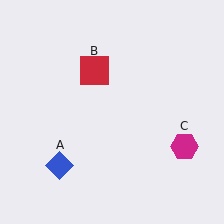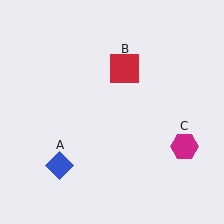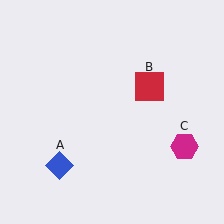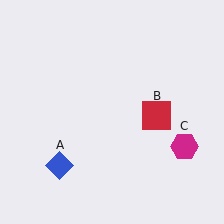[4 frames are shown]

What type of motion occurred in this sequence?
The red square (object B) rotated clockwise around the center of the scene.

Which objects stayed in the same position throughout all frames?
Blue diamond (object A) and magenta hexagon (object C) remained stationary.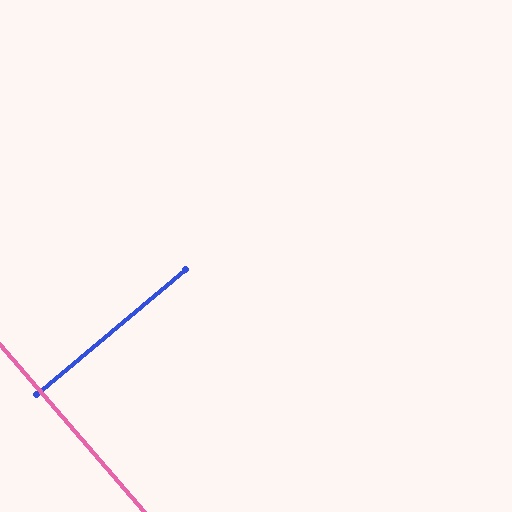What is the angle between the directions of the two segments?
Approximately 89 degrees.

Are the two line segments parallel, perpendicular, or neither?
Perpendicular — they meet at approximately 89°.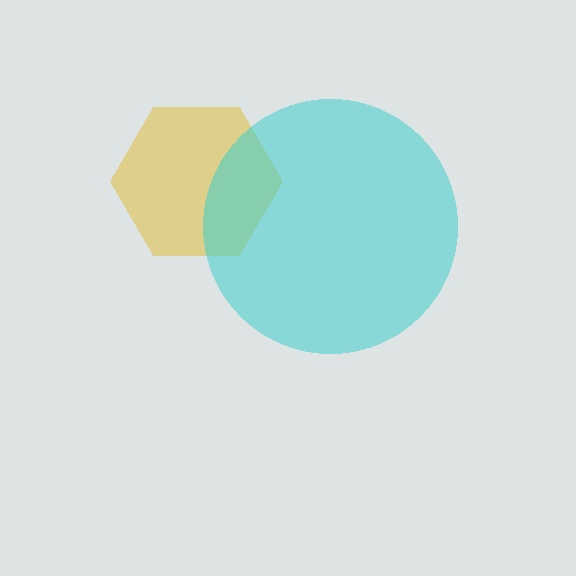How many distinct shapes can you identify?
There are 2 distinct shapes: a yellow hexagon, a cyan circle.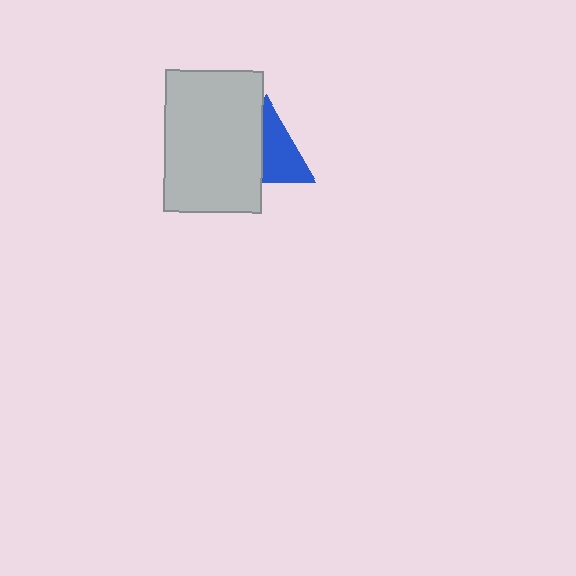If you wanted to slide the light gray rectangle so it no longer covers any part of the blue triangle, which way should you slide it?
Slide it left — that is the most direct way to separate the two shapes.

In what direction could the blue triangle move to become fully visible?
The blue triangle could move right. That would shift it out from behind the light gray rectangle entirely.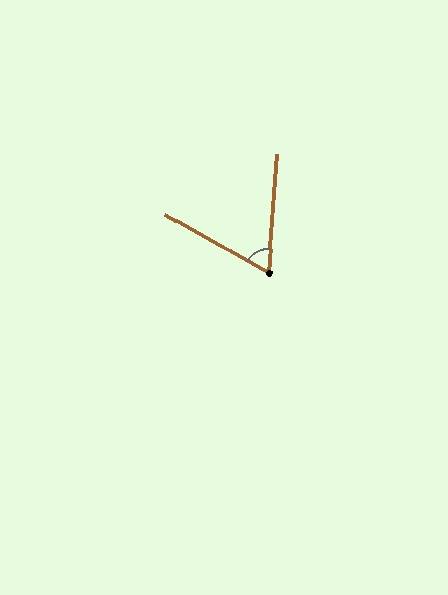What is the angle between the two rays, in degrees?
Approximately 65 degrees.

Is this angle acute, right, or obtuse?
It is acute.